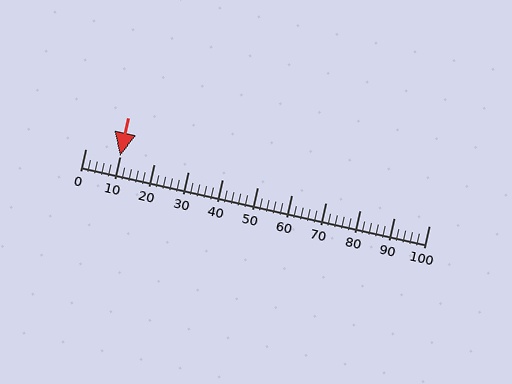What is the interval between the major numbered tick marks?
The major tick marks are spaced 10 units apart.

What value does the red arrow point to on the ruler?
The red arrow points to approximately 10.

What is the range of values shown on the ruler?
The ruler shows values from 0 to 100.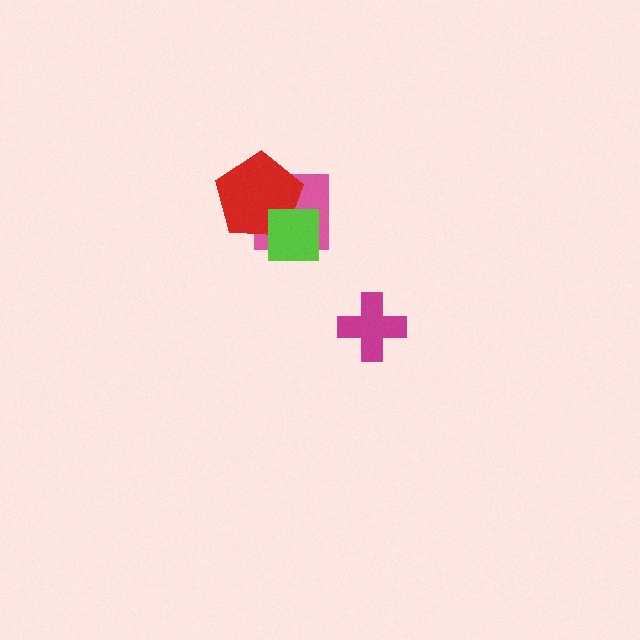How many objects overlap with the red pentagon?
2 objects overlap with the red pentagon.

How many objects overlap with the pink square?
2 objects overlap with the pink square.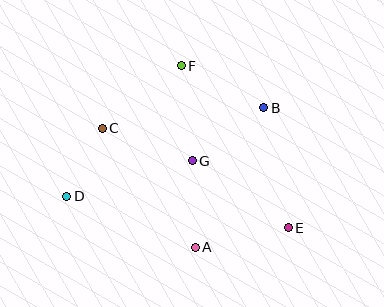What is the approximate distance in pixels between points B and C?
The distance between B and C is approximately 163 pixels.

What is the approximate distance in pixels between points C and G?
The distance between C and G is approximately 96 pixels.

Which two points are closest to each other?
Points C and D are closest to each other.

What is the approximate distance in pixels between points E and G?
The distance between E and G is approximately 117 pixels.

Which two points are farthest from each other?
Points D and E are farthest from each other.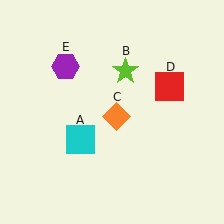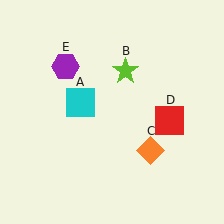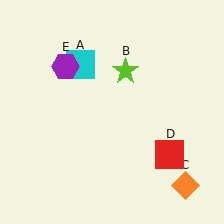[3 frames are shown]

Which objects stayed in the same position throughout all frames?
Lime star (object B) and purple hexagon (object E) remained stationary.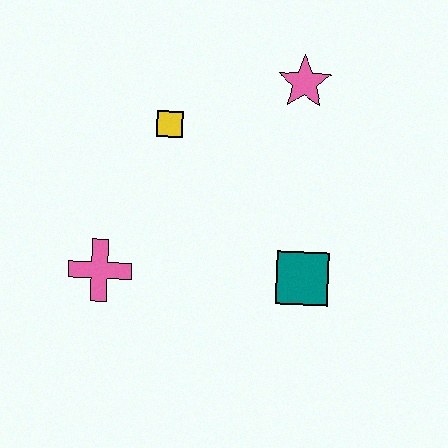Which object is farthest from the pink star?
The pink cross is farthest from the pink star.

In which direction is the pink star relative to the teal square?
The pink star is above the teal square.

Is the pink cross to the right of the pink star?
No